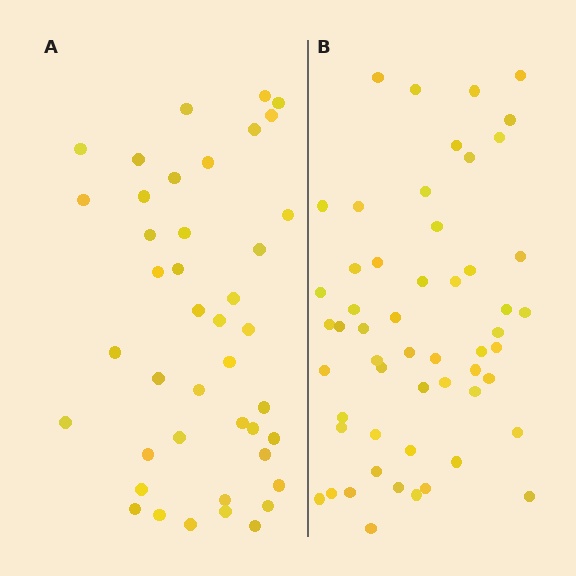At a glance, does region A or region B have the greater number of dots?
Region B (the right region) has more dots.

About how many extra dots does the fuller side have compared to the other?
Region B has roughly 12 or so more dots than region A.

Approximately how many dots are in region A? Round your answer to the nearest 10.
About 40 dots. (The exact count is 42, which rounds to 40.)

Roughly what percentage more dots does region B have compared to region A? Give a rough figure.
About 30% more.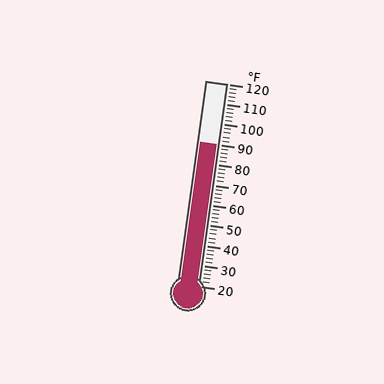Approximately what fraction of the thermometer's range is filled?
The thermometer is filled to approximately 70% of its range.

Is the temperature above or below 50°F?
The temperature is above 50°F.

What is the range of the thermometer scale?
The thermometer scale ranges from 20°F to 120°F.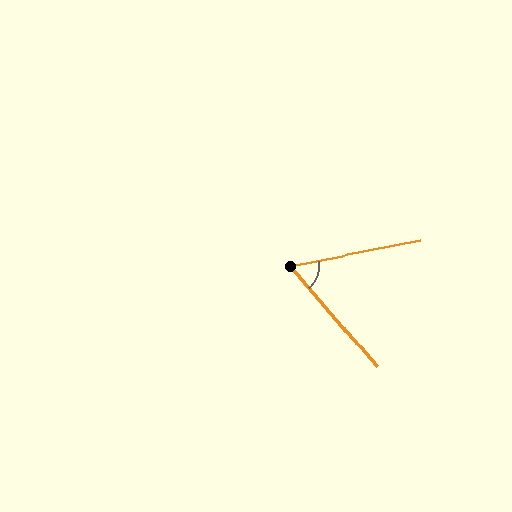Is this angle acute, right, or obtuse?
It is acute.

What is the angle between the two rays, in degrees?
Approximately 60 degrees.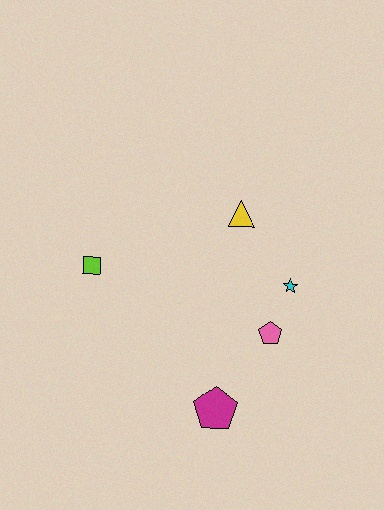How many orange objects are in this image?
There are no orange objects.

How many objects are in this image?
There are 5 objects.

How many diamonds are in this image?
There are no diamonds.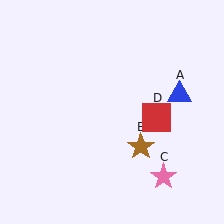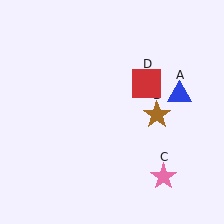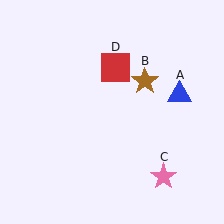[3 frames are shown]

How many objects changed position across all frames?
2 objects changed position: brown star (object B), red square (object D).